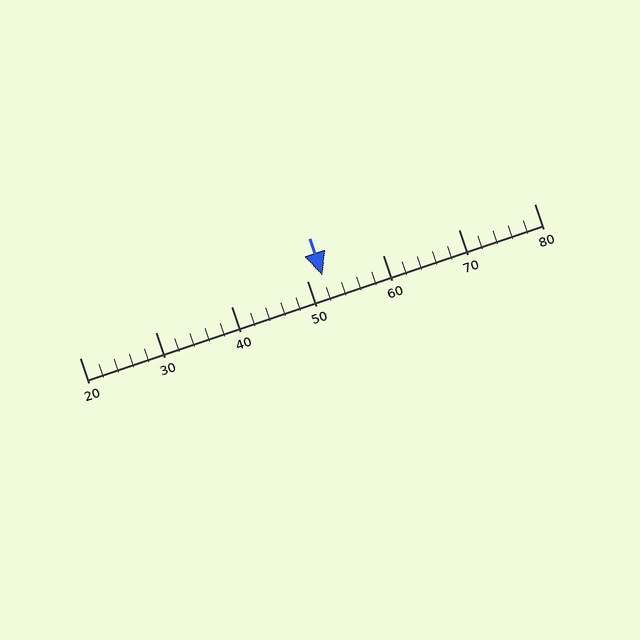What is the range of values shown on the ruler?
The ruler shows values from 20 to 80.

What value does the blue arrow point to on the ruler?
The blue arrow points to approximately 52.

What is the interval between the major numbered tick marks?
The major tick marks are spaced 10 units apart.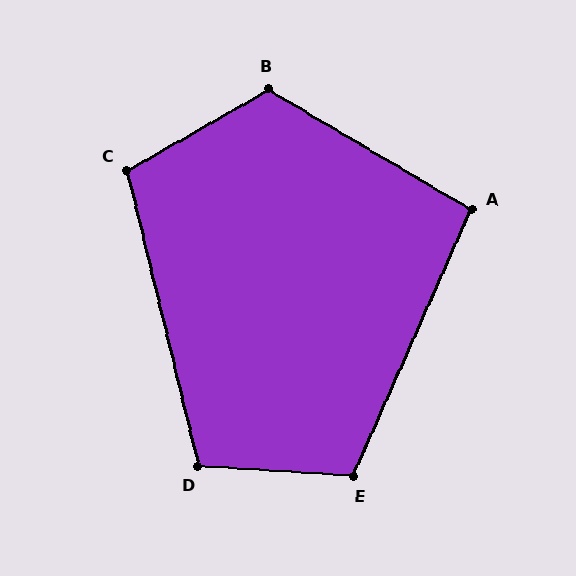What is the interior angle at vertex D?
Approximately 107 degrees (obtuse).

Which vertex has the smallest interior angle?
A, at approximately 97 degrees.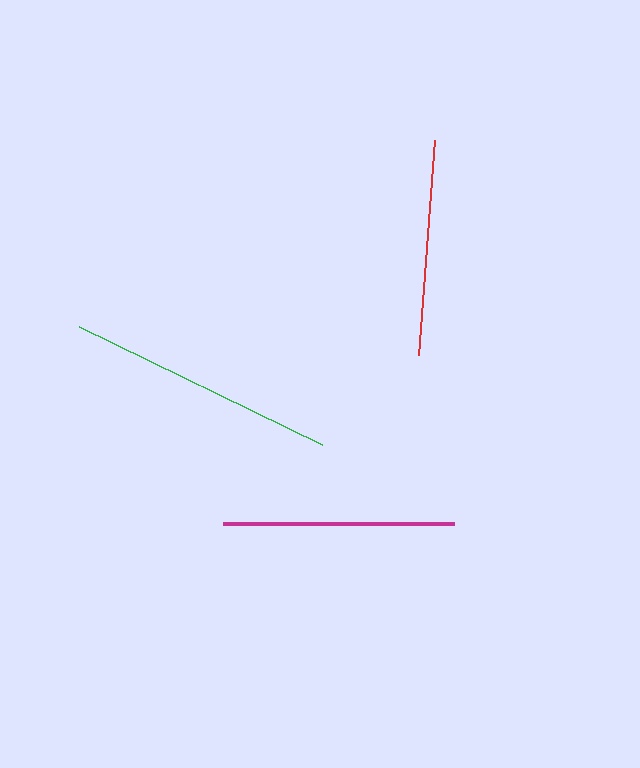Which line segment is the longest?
The green line is the longest at approximately 270 pixels.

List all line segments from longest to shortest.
From longest to shortest: green, magenta, red.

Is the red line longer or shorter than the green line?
The green line is longer than the red line.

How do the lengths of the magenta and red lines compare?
The magenta and red lines are approximately the same length.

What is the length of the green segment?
The green segment is approximately 270 pixels long.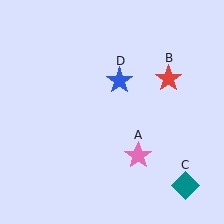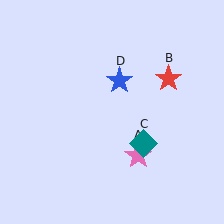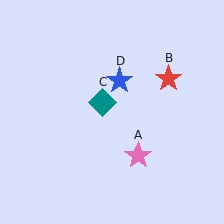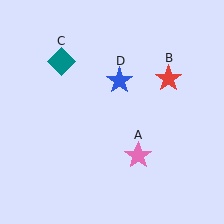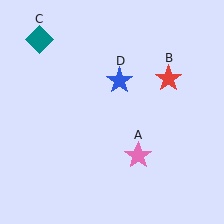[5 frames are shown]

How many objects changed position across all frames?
1 object changed position: teal diamond (object C).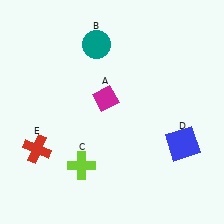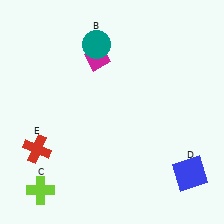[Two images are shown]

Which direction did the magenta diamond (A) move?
The magenta diamond (A) moved up.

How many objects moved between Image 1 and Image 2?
3 objects moved between the two images.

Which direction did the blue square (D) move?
The blue square (D) moved down.